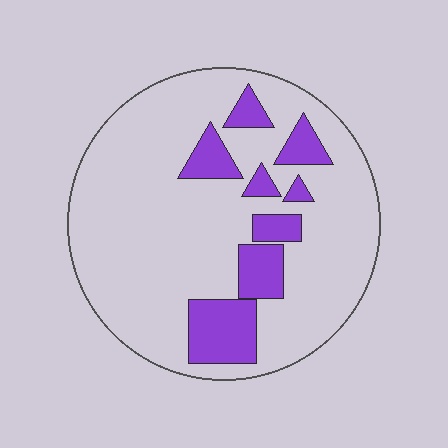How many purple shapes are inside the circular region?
8.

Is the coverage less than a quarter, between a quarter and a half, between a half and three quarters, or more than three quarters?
Less than a quarter.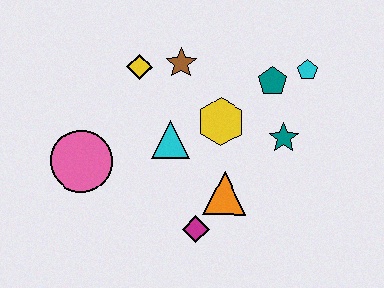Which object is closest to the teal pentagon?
The cyan pentagon is closest to the teal pentagon.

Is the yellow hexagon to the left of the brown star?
No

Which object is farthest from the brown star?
The magenta diamond is farthest from the brown star.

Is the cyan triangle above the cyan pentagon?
No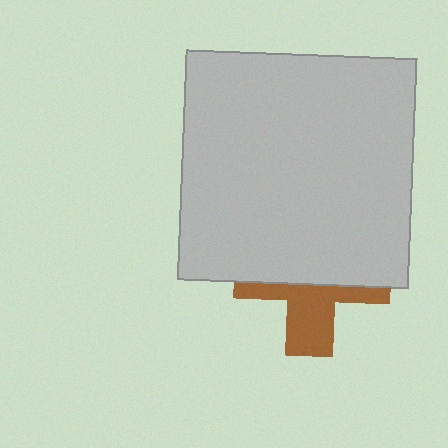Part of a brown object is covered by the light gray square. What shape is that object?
It is a cross.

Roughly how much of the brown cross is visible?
A small part of it is visible (roughly 41%).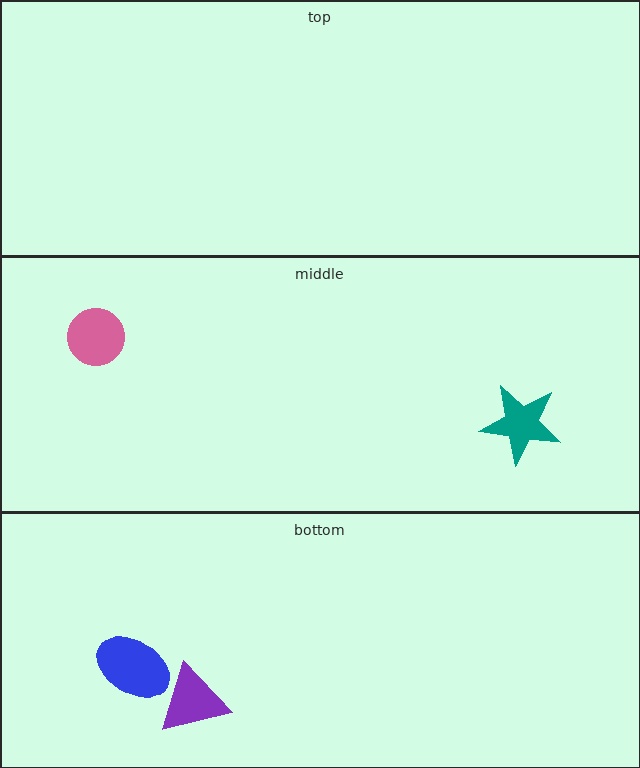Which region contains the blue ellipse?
The bottom region.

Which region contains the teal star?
The middle region.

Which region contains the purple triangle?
The bottom region.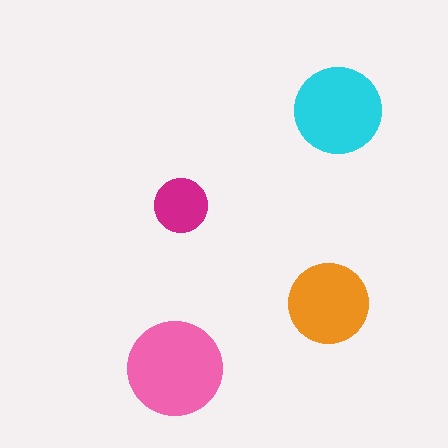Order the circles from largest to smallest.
the pink one, the cyan one, the orange one, the magenta one.